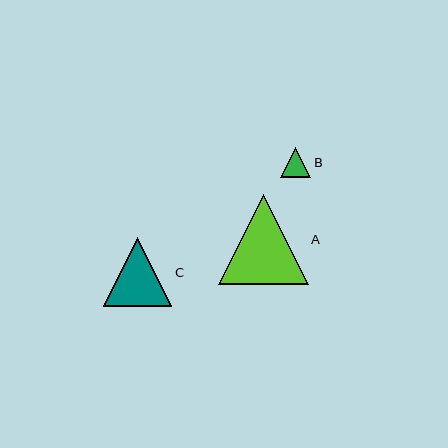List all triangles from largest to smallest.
From largest to smallest: A, C, B.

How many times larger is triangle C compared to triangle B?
Triangle C is approximately 2.3 times the size of triangle B.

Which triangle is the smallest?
Triangle B is the smallest with a size of approximately 30 pixels.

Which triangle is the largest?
Triangle A is the largest with a size of approximately 90 pixels.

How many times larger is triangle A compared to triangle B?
Triangle A is approximately 3.0 times the size of triangle B.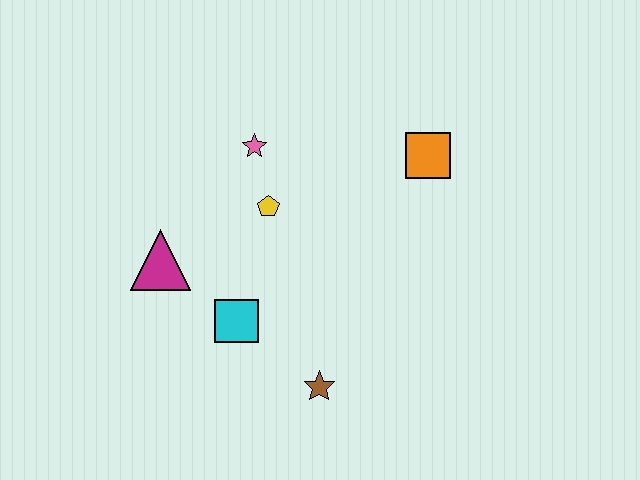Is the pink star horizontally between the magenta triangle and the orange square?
Yes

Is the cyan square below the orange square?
Yes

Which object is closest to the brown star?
The cyan square is closest to the brown star.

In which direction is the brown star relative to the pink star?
The brown star is below the pink star.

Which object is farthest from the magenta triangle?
The orange square is farthest from the magenta triangle.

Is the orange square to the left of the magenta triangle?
No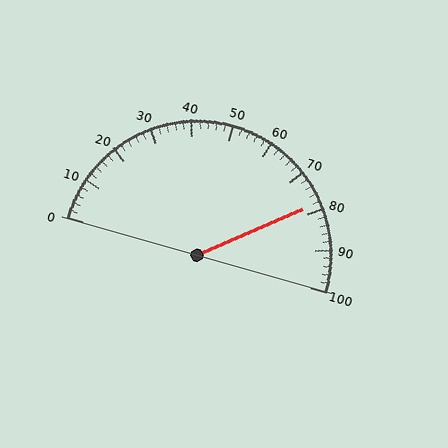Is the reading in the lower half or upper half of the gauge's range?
The reading is in the upper half of the range (0 to 100).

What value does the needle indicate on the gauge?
The needle indicates approximately 78.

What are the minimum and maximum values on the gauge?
The gauge ranges from 0 to 100.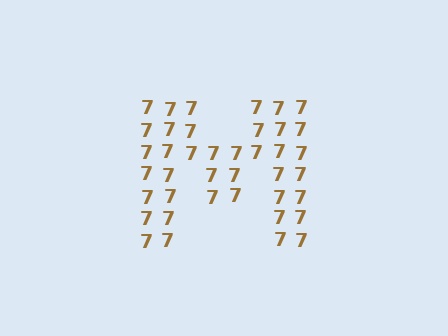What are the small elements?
The small elements are digit 7's.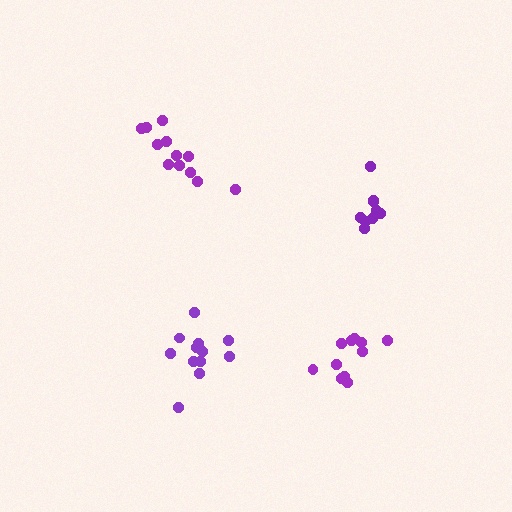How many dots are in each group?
Group 1: 9 dots, Group 2: 11 dots, Group 3: 12 dots, Group 4: 12 dots (44 total).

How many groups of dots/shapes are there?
There are 4 groups.